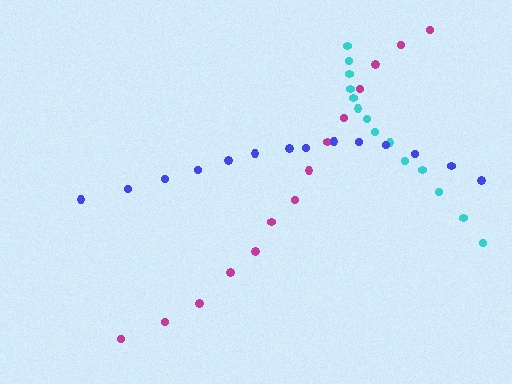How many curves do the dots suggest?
There are 3 distinct paths.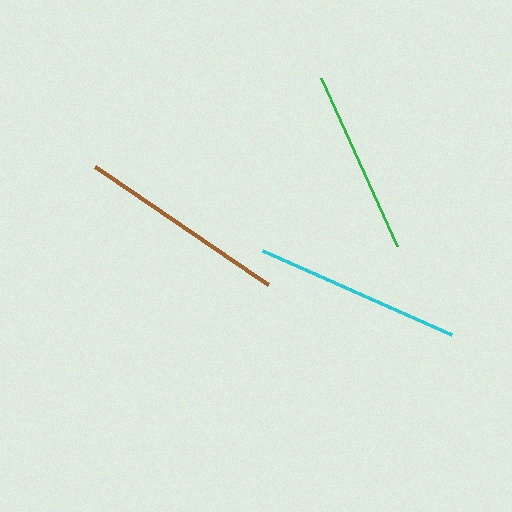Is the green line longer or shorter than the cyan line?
The cyan line is longer than the green line.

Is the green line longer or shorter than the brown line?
The brown line is longer than the green line.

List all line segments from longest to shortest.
From longest to shortest: brown, cyan, green.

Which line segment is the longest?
The brown line is the longest at approximately 209 pixels.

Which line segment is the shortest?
The green line is the shortest at approximately 184 pixels.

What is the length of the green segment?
The green segment is approximately 184 pixels long.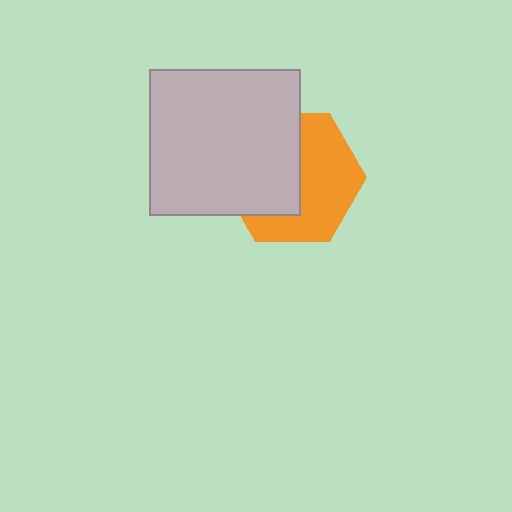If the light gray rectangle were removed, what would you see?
You would see the complete orange hexagon.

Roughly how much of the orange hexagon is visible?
About half of it is visible (roughly 52%).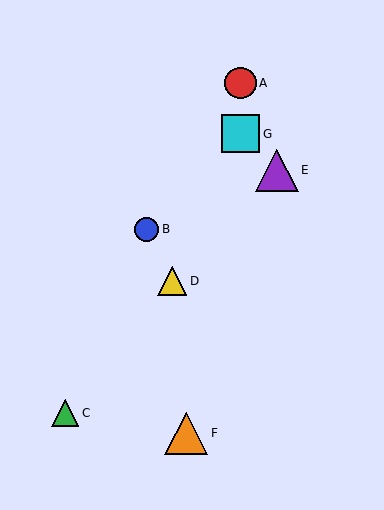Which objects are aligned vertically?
Objects A, G are aligned vertically.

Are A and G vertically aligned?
Yes, both are at x≈240.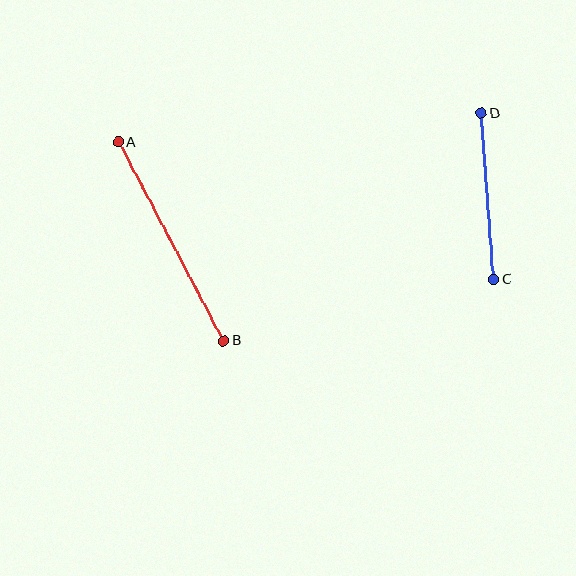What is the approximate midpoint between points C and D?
The midpoint is at approximately (487, 196) pixels.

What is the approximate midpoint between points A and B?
The midpoint is at approximately (171, 241) pixels.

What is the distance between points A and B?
The distance is approximately 224 pixels.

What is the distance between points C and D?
The distance is approximately 167 pixels.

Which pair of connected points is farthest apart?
Points A and B are farthest apart.